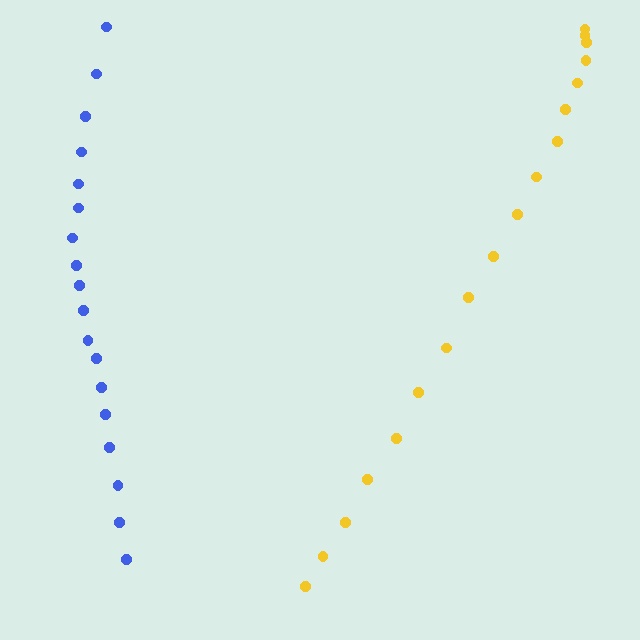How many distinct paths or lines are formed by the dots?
There are 2 distinct paths.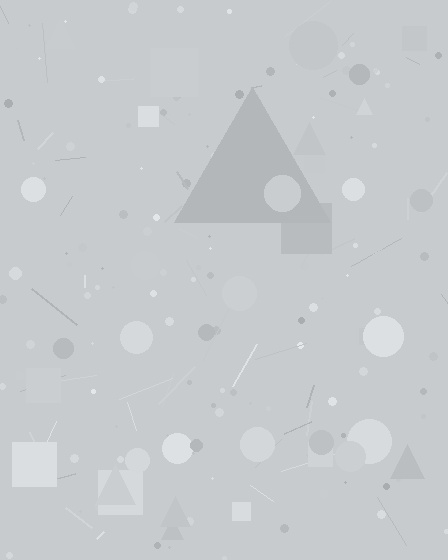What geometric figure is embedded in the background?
A triangle is embedded in the background.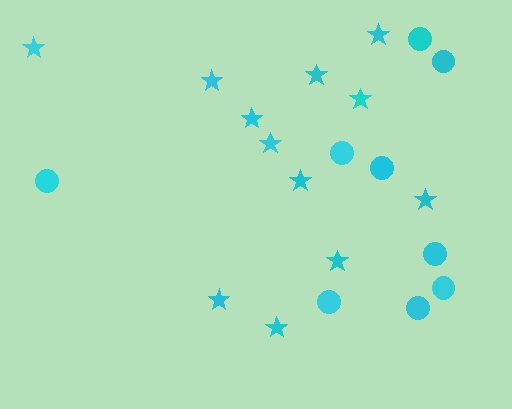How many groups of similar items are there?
There are 2 groups: one group of stars (12) and one group of circles (9).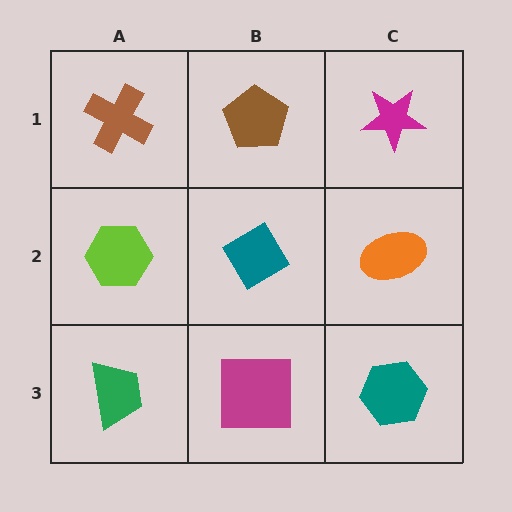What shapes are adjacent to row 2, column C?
A magenta star (row 1, column C), a teal hexagon (row 3, column C), a teal diamond (row 2, column B).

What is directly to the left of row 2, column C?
A teal diamond.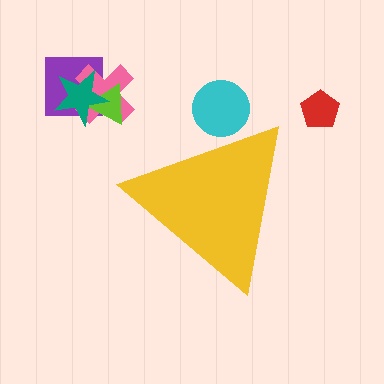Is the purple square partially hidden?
No, the purple square is fully visible.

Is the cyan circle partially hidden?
Yes, the cyan circle is partially hidden behind the yellow triangle.